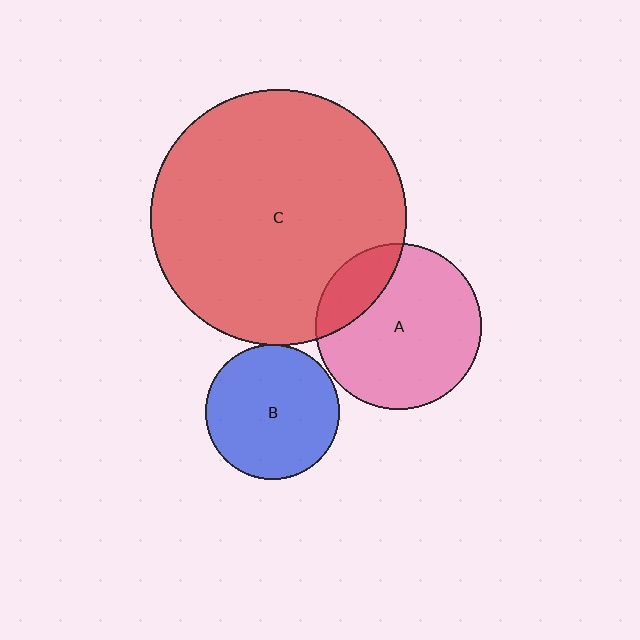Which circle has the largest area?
Circle C (red).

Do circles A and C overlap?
Yes.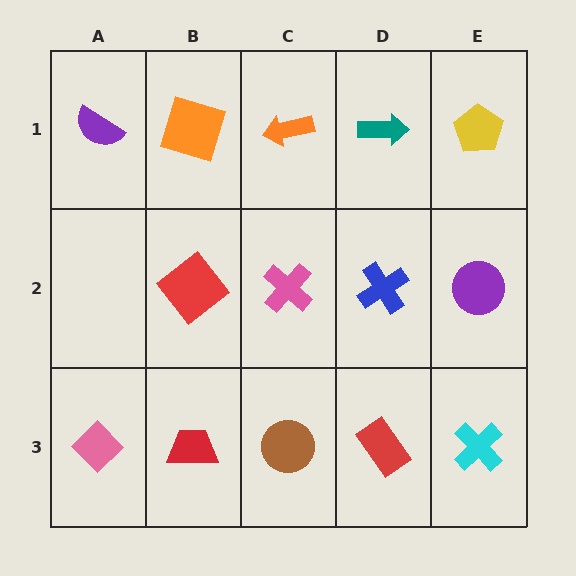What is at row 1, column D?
A teal arrow.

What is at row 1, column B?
An orange square.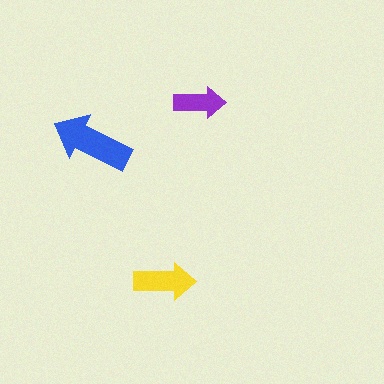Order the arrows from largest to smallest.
the blue one, the yellow one, the purple one.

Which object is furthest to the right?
The purple arrow is rightmost.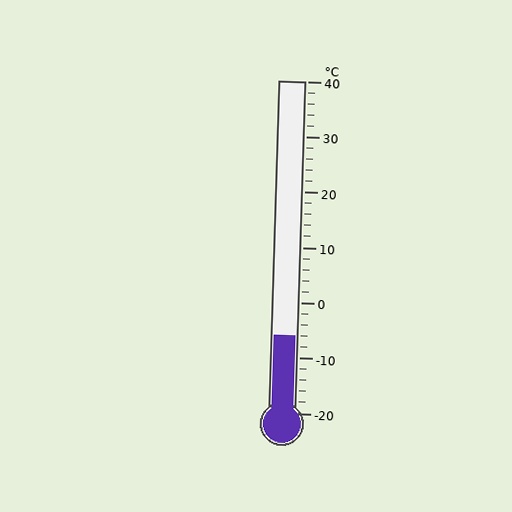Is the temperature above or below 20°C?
The temperature is below 20°C.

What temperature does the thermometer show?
The thermometer shows approximately -6°C.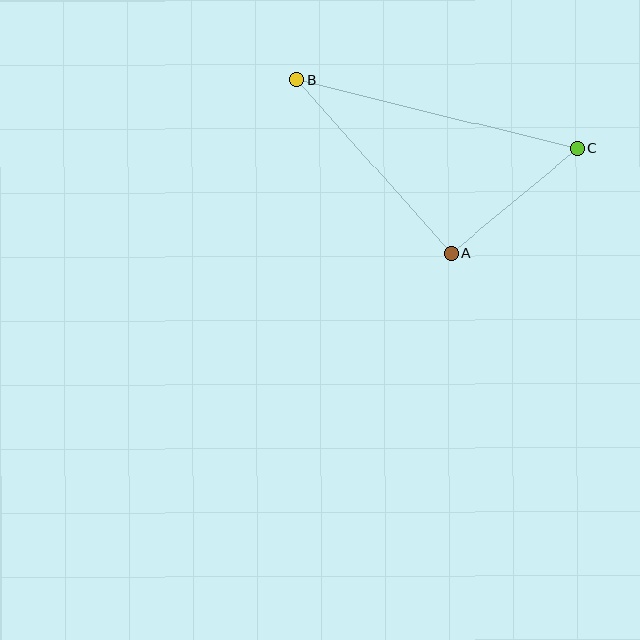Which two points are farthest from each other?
Points B and C are farthest from each other.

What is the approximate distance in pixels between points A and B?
The distance between A and B is approximately 231 pixels.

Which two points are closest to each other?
Points A and C are closest to each other.